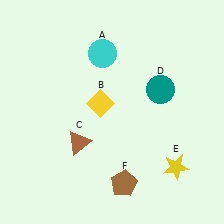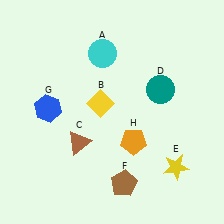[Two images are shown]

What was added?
A blue hexagon (G), an orange pentagon (H) were added in Image 2.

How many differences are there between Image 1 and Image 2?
There are 2 differences between the two images.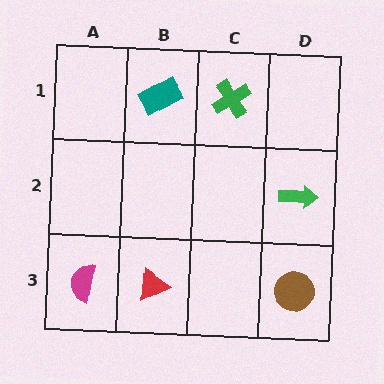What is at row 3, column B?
A red triangle.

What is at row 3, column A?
A magenta semicircle.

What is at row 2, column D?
A green arrow.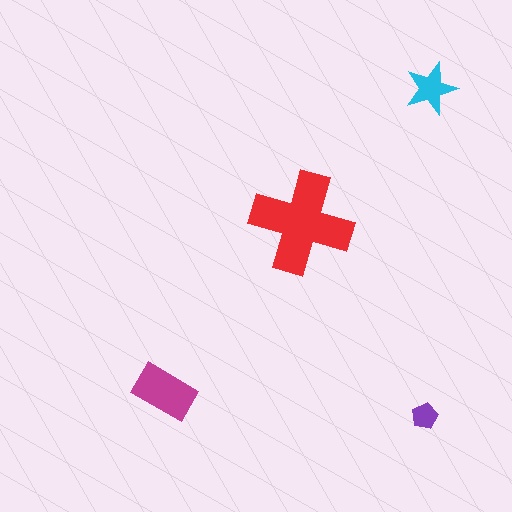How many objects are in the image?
There are 4 objects in the image.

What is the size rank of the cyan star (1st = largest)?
3rd.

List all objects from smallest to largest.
The purple pentagon, the cyan star, the magenta rectangle, the red cross.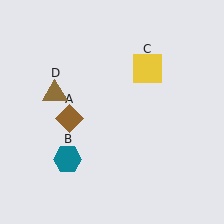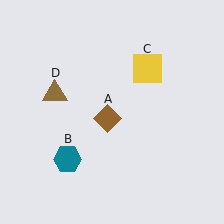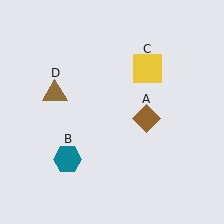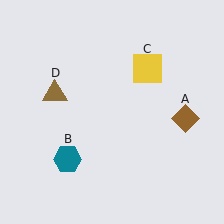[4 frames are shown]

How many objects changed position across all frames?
1 object changed position: brown diamond (object A).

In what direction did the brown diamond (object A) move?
The brown diamond (object A) moved right.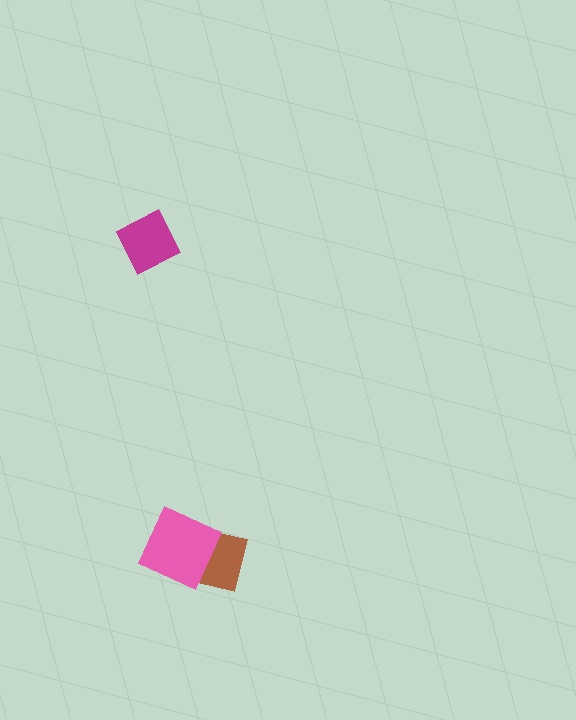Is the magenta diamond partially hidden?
No, no other shape covers it.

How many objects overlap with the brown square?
1 object overlaps with the brown square.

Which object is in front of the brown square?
The pink diamond is in front of the brown square.